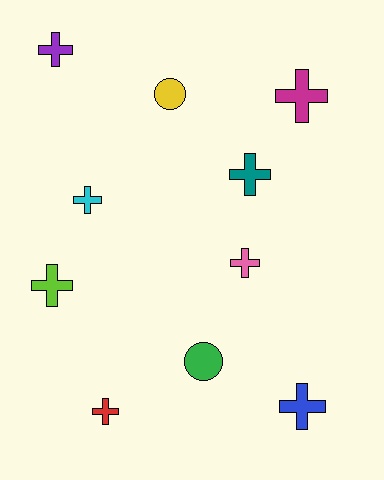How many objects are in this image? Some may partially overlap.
There are 10 objects.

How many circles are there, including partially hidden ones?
There are 2 circles.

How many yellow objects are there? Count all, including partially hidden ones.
There is 1 yellow object.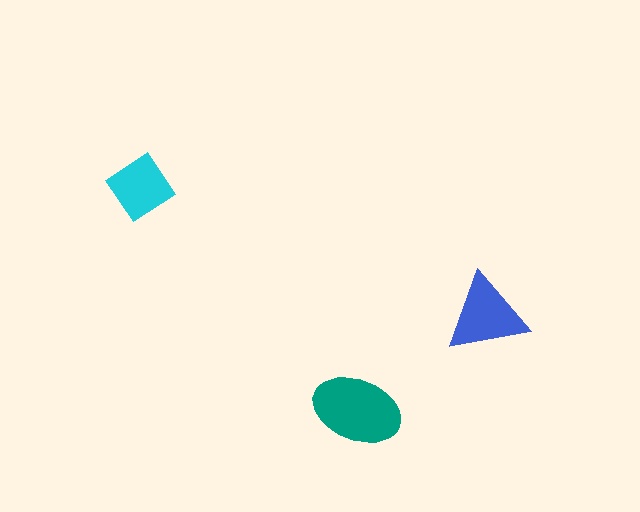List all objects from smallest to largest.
The cyan diamond, the blue triangle, the teal ellipse.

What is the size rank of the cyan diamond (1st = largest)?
3rd.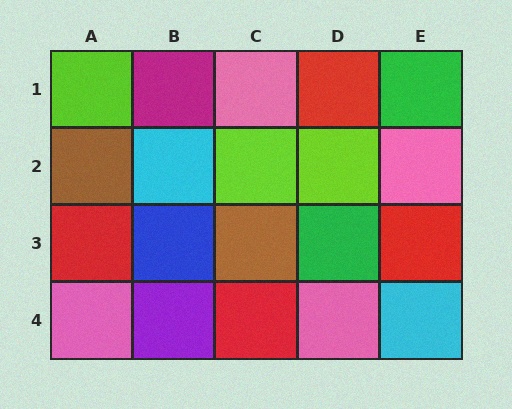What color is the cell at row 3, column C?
Brown.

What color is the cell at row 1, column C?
Pink.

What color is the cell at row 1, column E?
Green.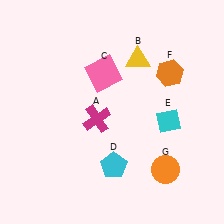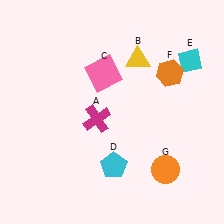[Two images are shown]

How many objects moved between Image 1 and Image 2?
1 object moved between the two images.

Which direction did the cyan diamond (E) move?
The cyan diamond (E) moved up.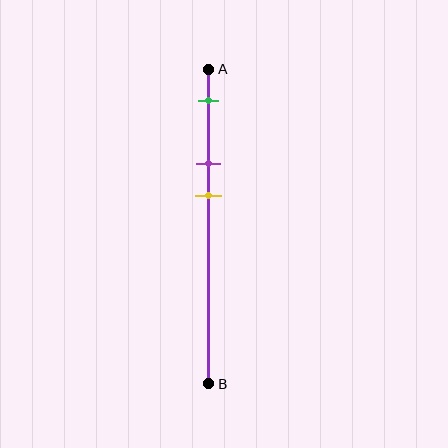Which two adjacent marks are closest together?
The purple and yellow marks are the closest adjacent pair.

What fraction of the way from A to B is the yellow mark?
The yellow mark is approximately 40% (0.4) of the way from A to B.